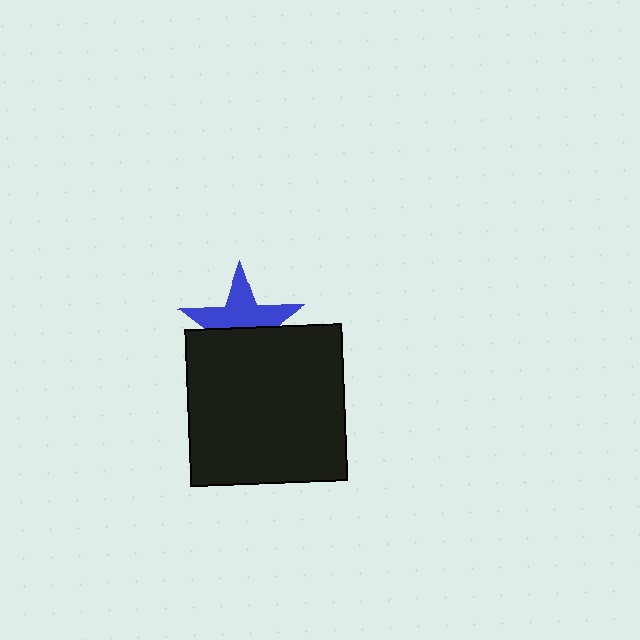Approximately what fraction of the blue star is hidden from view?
Roughly 48% of the blue star is hidden behind the black square.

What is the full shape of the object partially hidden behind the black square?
The partially hidden object is a blue star.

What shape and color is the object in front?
The object in front is a black square.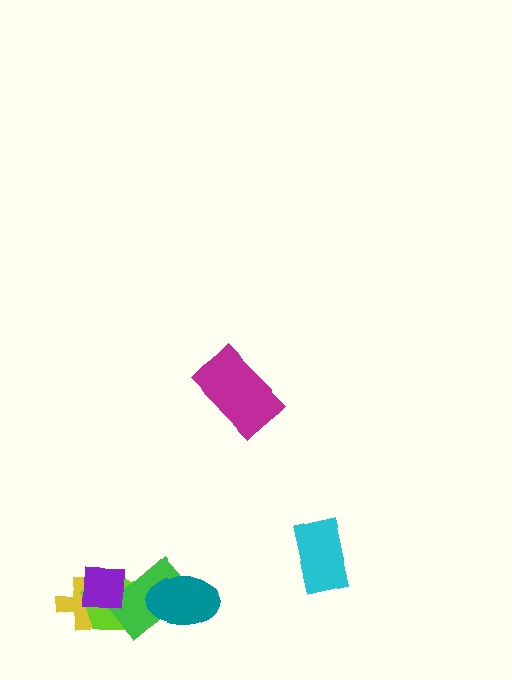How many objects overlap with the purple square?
3 objects overlap with the purple square.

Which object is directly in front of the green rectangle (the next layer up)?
The purple square is directly in front of the green rectangle.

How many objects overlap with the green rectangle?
3 objects overlap with the green rectangle.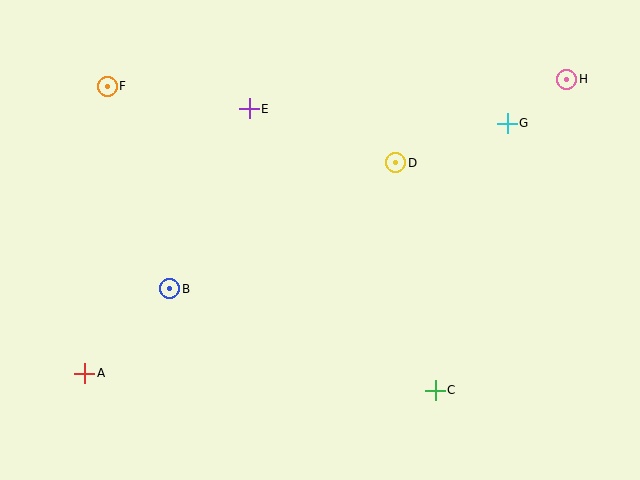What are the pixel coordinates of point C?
Point C is at (435, 390).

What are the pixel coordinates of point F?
Point F is at (107, 86).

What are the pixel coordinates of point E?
Point E is at (249, 109).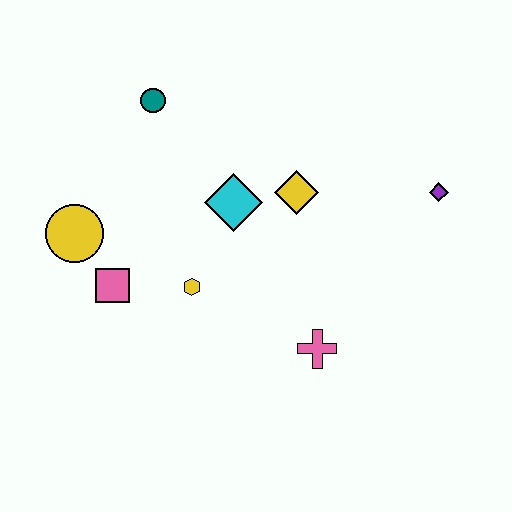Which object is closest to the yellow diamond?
The cyan diamond is closest to the yellow diamond.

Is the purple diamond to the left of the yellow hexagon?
No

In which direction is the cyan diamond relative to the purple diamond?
The cyan diamond is to the left of the purple diamond.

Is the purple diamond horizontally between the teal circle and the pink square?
No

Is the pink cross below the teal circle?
Yes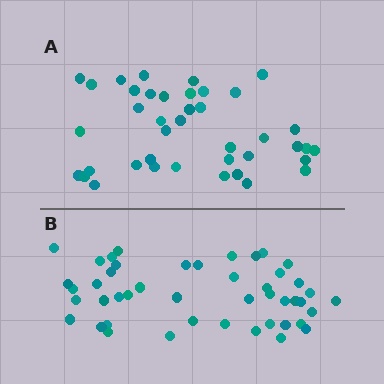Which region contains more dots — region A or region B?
Region B (the bottom region) has more dots.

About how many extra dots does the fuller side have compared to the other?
Region B has about 6 more dots than region A.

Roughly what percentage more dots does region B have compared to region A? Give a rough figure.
About 15% more.